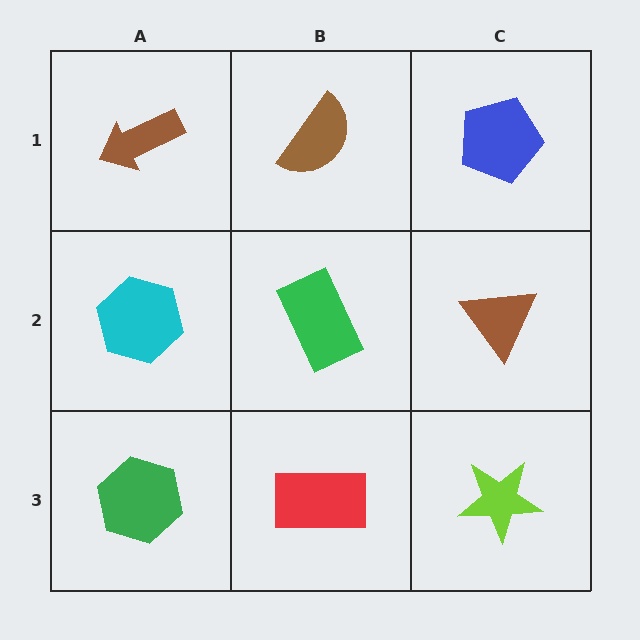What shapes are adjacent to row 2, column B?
A brown semicircle (row 1, column B), a red rectangle (row 3, column B), a cyan hexagon (row 2, column A), a brown triangle (row 2, column C).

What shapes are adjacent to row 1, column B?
A green rectangle (row 2, column B), a brown arrow (row 1, column A), a blue pentagon (row 1, column C).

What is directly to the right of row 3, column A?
A red rectangle.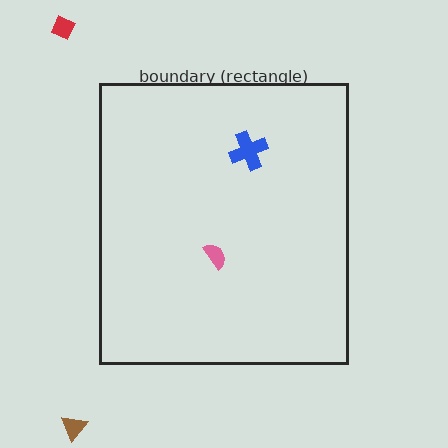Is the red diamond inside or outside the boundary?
Outside.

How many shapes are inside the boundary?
2 inside, 2 outside.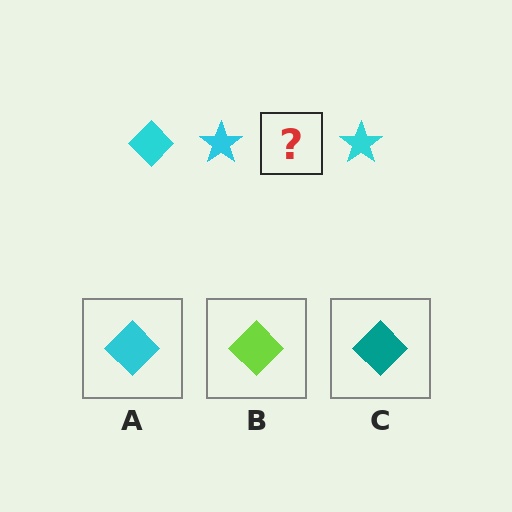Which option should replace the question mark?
Option A.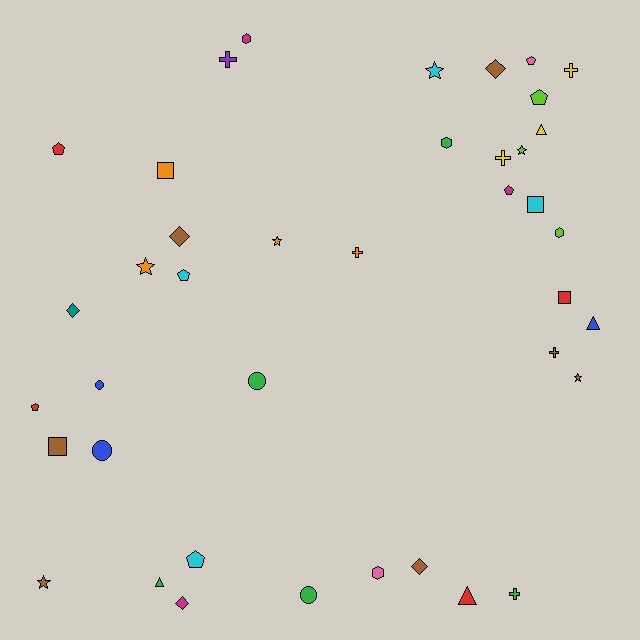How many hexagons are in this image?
There are 4 hexagons.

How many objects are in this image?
There are 40 objects.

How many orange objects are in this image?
There are 4 orange objects.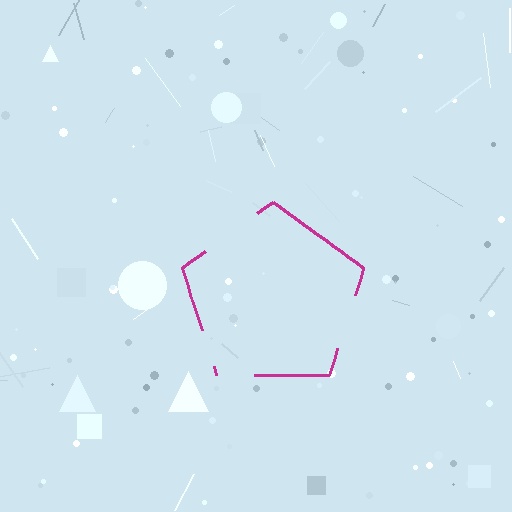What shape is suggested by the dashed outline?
The dashed outline suggests a pentagon.